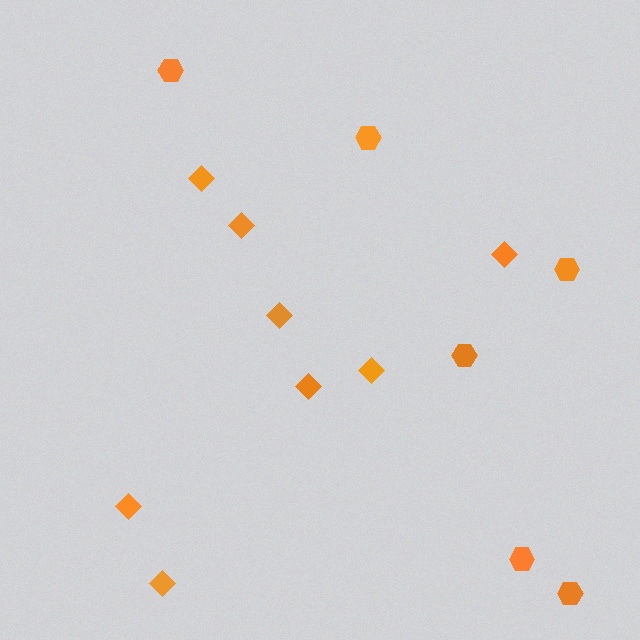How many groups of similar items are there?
There are 2 groups: one group of diamonds (8) and one group of hexagons (6).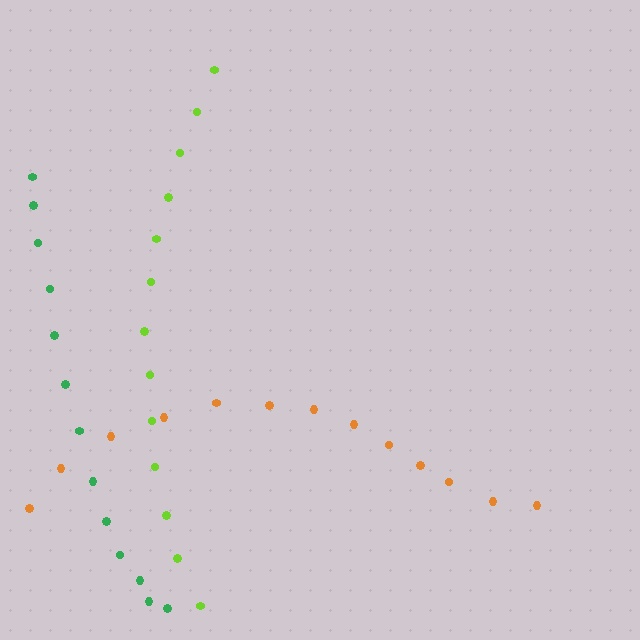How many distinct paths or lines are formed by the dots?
There are 3 distinct paths.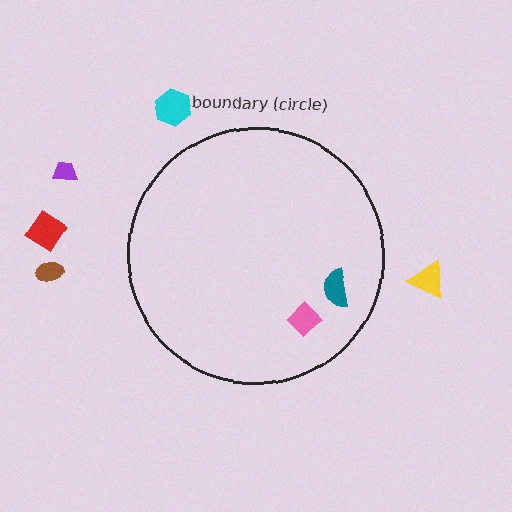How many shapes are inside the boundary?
2 inside, 5 outside.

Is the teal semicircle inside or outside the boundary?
Inside.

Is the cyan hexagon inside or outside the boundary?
Outside.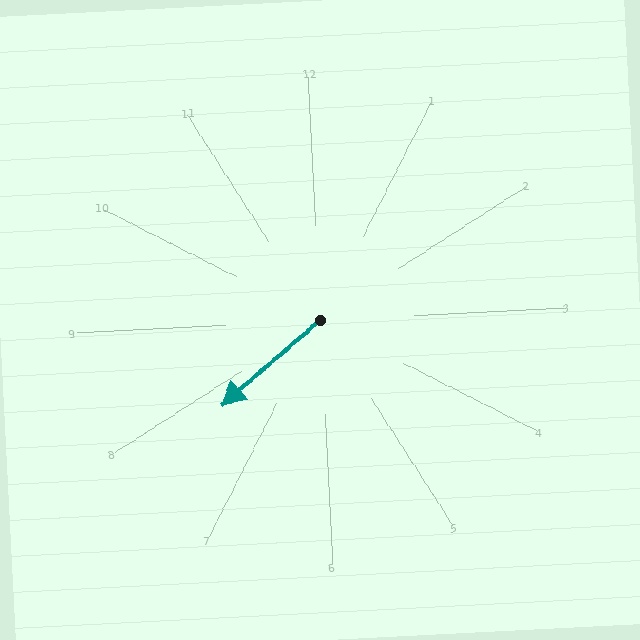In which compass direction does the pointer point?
Southwest.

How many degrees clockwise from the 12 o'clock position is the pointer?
Approximately 232 degrees.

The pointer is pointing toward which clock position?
Roughly 8 o'clock.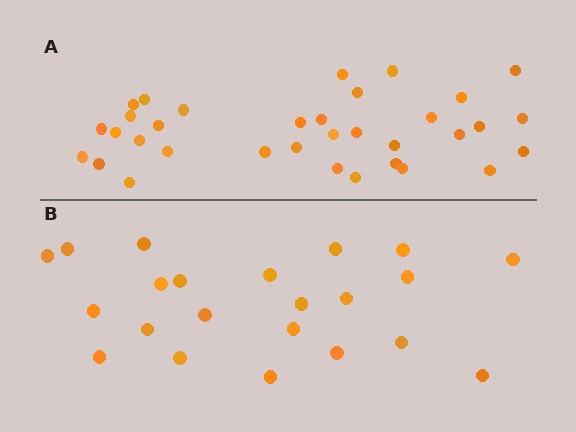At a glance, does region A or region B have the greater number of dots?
Region A (the top region) has more dots.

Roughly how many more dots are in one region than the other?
Region A has roughly 12 or so more dots than region B.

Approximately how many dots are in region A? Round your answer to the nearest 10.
About 30 dots. (The exact count is 34, which rounds to 30.)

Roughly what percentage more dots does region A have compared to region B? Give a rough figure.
About 55% more.